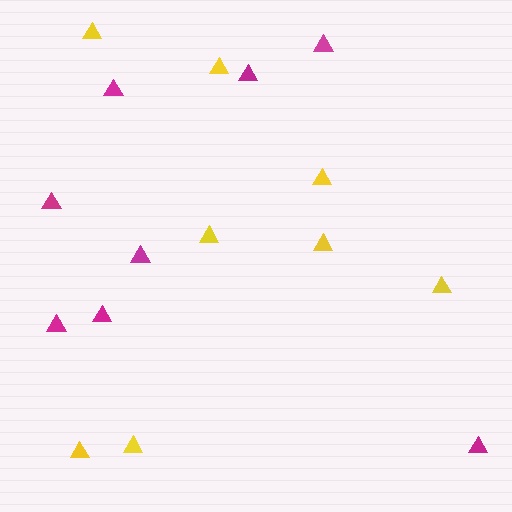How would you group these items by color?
There are 2 groups: one group of yellow triangles (8) and one group of magenta triangles (8).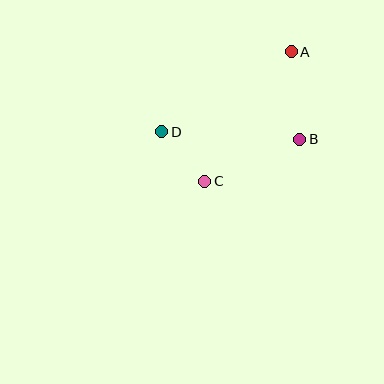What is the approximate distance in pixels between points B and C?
The distance between B and C is approximately 104 pixels.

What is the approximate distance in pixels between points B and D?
The distance between B and D is approximately 138 pixels.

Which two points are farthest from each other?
Points A and C are farthest from each other.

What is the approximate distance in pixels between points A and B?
The distance between A and B is approximately 88 pixels.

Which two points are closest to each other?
Points C and D are closest to each other.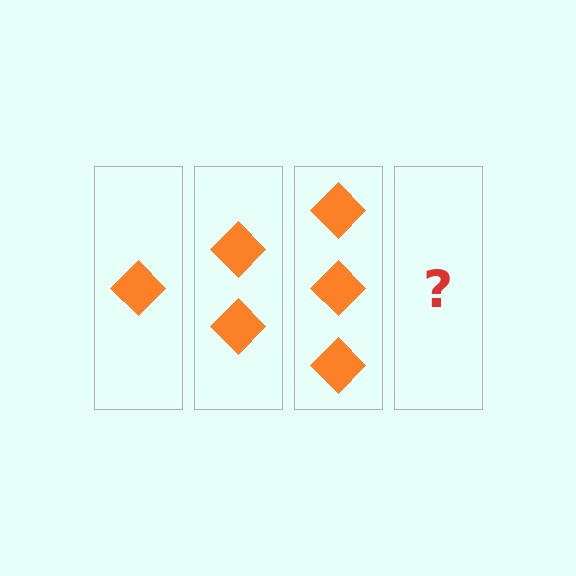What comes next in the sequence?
The next element should be 4 diamonds.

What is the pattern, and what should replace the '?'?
The pattern is that each step adds one more diamond. The '?' should be 4 diamonds.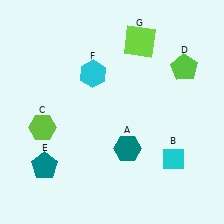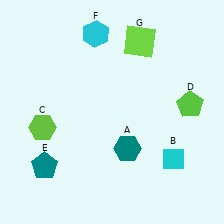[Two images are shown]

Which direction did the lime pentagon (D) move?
The lime pentagon (D) moved down.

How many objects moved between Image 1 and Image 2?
2 objects moved between the two images.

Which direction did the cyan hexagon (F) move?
The cyan hexagon (F) moved up.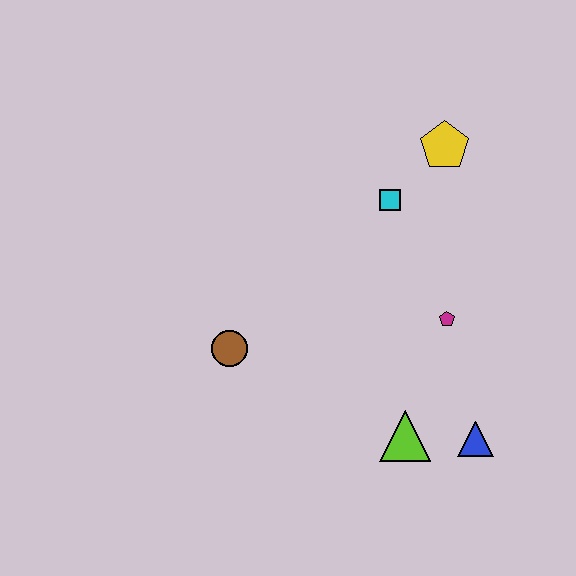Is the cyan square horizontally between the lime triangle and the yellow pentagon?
No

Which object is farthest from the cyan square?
The blue triangle is farthest from the cyan square.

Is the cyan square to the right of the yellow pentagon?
No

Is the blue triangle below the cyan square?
Yes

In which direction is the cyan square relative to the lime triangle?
The cyan square is above the lime triangle.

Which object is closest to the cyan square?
The yellow pentagon is closest to the cyan square.